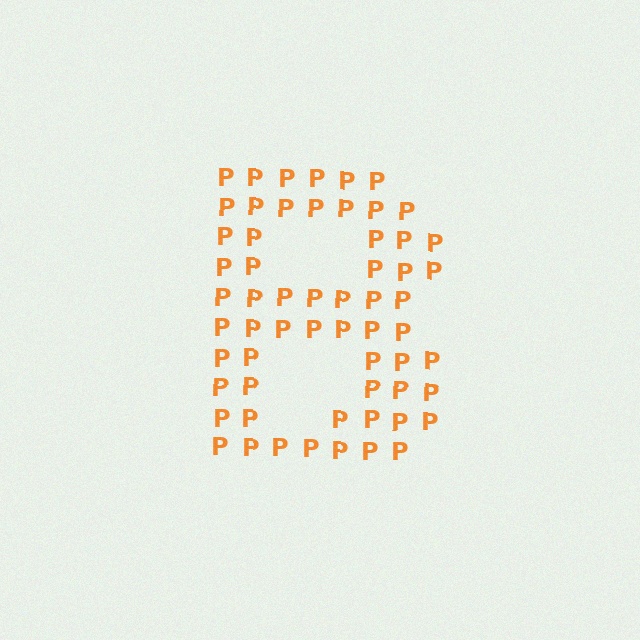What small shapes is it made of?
It is made of small letter P's.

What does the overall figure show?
The overall figure shows the letter B.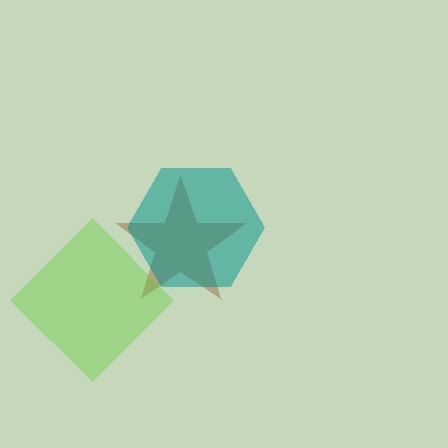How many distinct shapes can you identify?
There are 3 distinct shapes: a brown star, a teal hexagon, a lime diamond.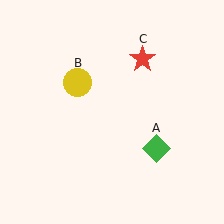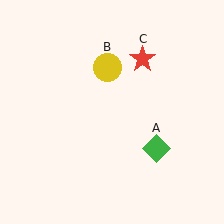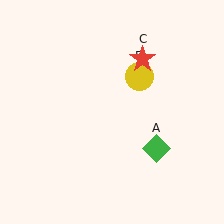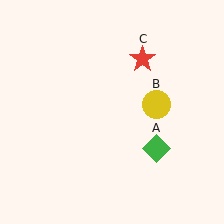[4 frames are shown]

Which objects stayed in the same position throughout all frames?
Green diamond (object A) and red star (object C) remained stationary.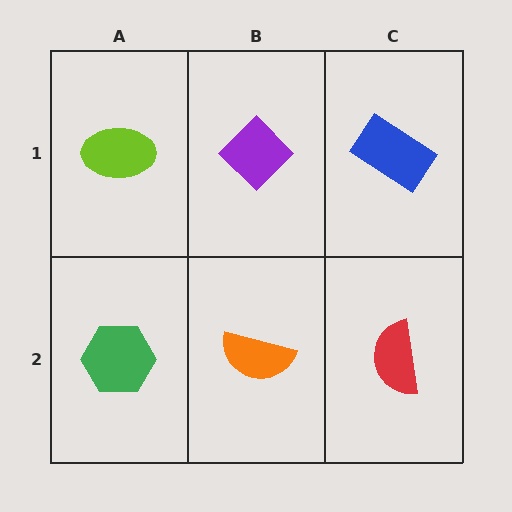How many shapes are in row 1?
3 shapes.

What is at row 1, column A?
A lime ellipse.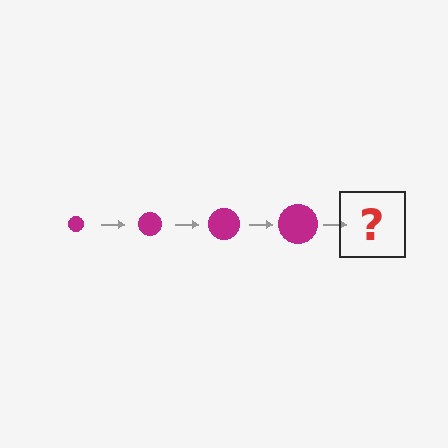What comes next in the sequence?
The next element should be a magenta circle, larger than the previous one.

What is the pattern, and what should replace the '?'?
The pattern is that the circle gets progressively larger each step. The '?' should be a magenta circle, larger than the previous one.